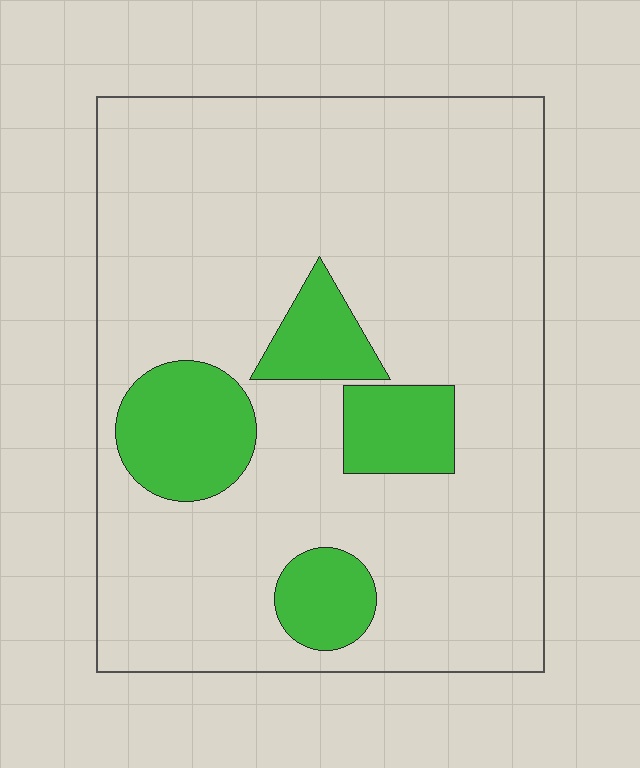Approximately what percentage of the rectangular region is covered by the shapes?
Approximately 15%.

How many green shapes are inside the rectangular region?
4.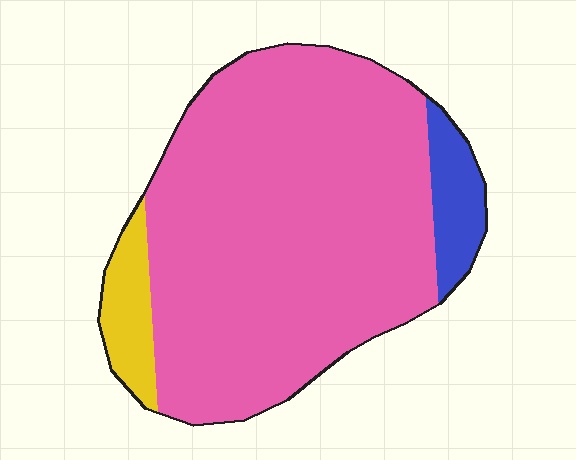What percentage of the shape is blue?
Blue covers 8% of the shape.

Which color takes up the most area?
Pink, at roughly 85%.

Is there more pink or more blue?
Pink.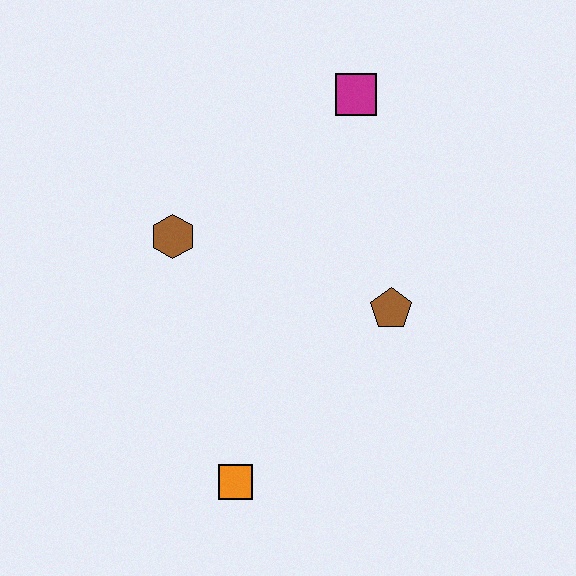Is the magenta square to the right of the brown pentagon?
No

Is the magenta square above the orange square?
Yes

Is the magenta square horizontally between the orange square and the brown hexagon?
No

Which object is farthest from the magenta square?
The orange square is farthest from the magenta square.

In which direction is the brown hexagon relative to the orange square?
The brown hexagon is above the orange square.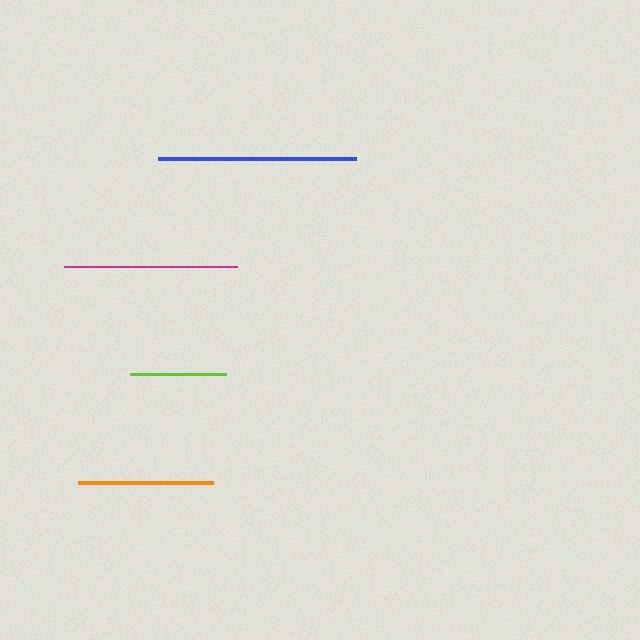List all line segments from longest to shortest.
From longest to shortest: blue, magenta, orange, lime.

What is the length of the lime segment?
The lime segment is approximately 96 pixels long.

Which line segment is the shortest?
The lime line is the shortest at approximately 96 pixels.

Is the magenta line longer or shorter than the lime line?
The magenta line is longer than the lime line.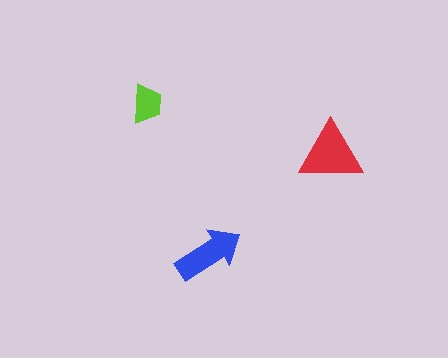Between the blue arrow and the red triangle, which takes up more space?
The red triangle.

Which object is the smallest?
The lime trapezoid.